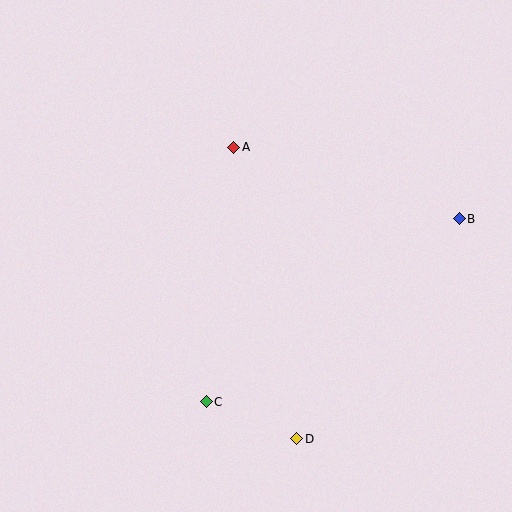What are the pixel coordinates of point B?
Point B is at (459, 219).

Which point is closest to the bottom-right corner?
Point D is closest to the bottom-right corner.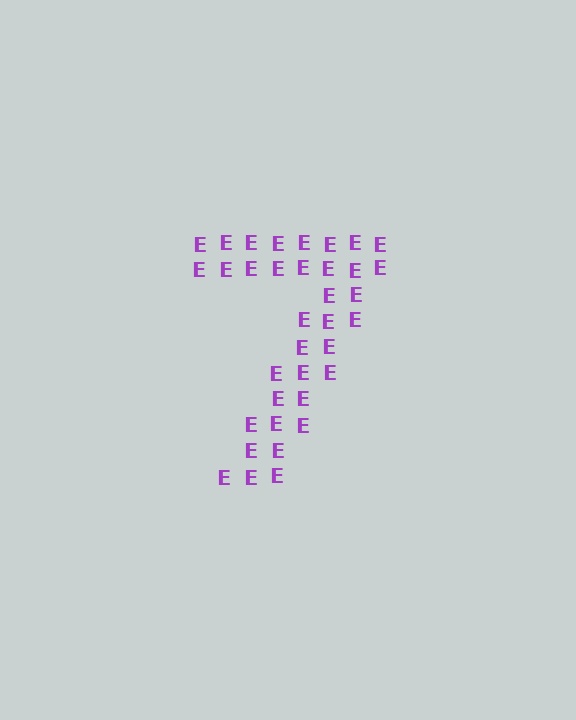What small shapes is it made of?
It is made of small letter E's.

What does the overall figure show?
The overall figure shows the digit 7.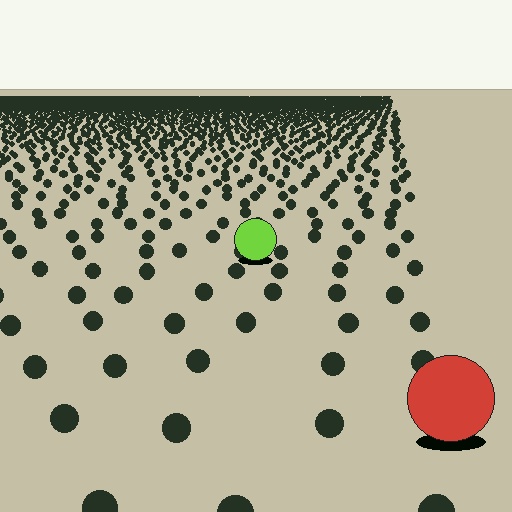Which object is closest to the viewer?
The red circle is closest. The texture marks near it are larger and more spread out.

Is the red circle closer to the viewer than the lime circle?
Yes. The red circle is closer — you can tell from the texture gradient: the ground texture is coarser near it.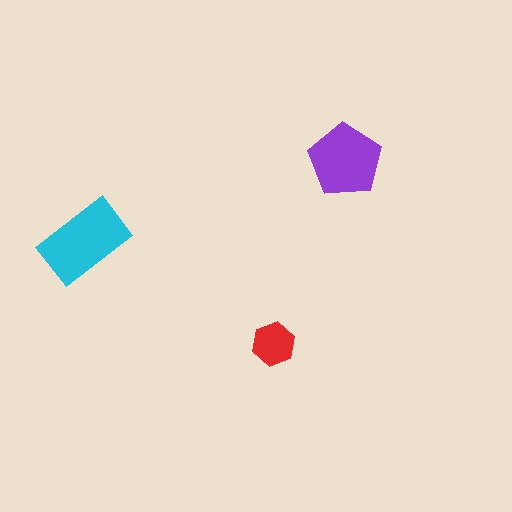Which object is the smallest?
The red hexagon.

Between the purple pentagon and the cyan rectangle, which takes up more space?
The cyan rectangle.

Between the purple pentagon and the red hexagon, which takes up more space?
The purple pentagon.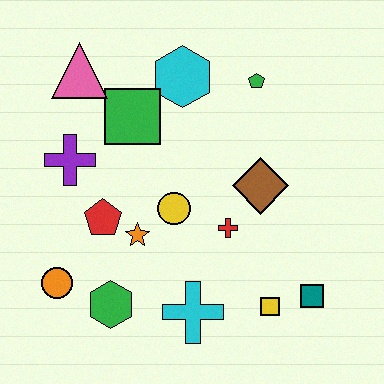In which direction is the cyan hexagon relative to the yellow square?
The cyan hexagon is above the yellow square.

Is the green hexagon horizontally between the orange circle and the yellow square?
Yes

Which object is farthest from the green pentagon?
The orange circle is farthest from the green pentagon.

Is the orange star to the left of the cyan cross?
Yes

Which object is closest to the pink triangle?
The green square is closest to the pink triangle.